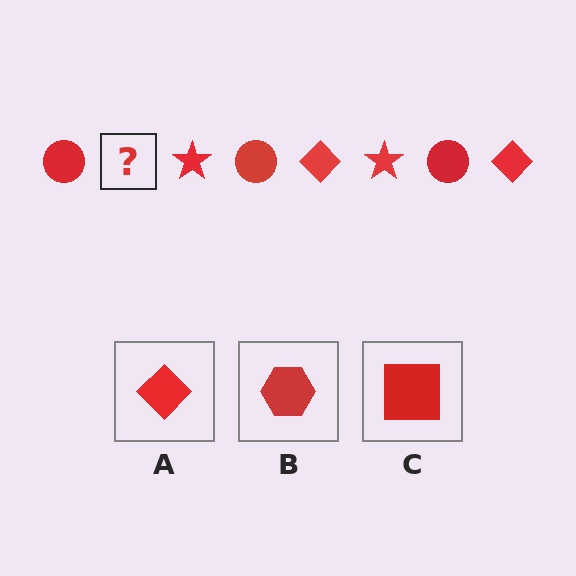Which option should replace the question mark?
Option A.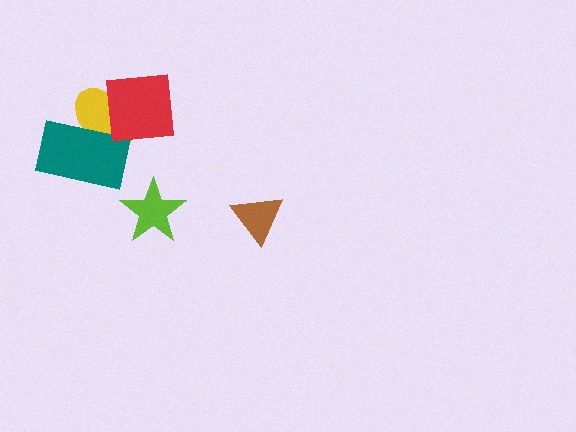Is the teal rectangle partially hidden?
Yes, it is partially covered by another shape.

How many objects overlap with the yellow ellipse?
2 objects overlap with the yellow ellipse.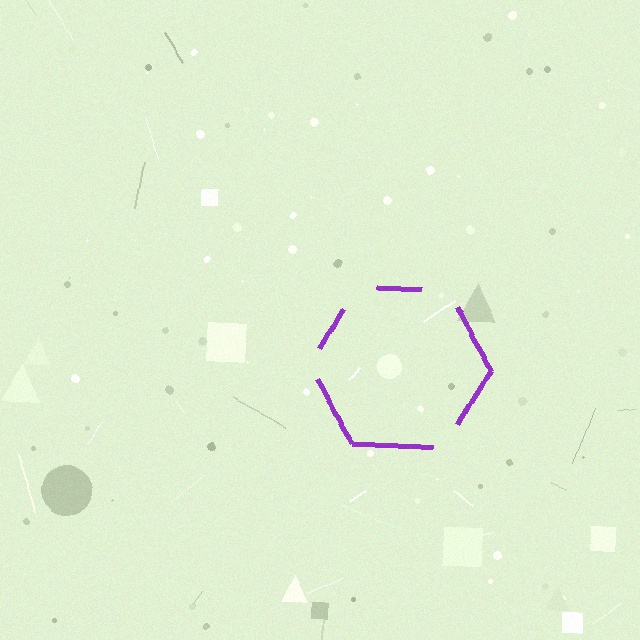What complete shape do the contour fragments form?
The contour fragments form a hexagon.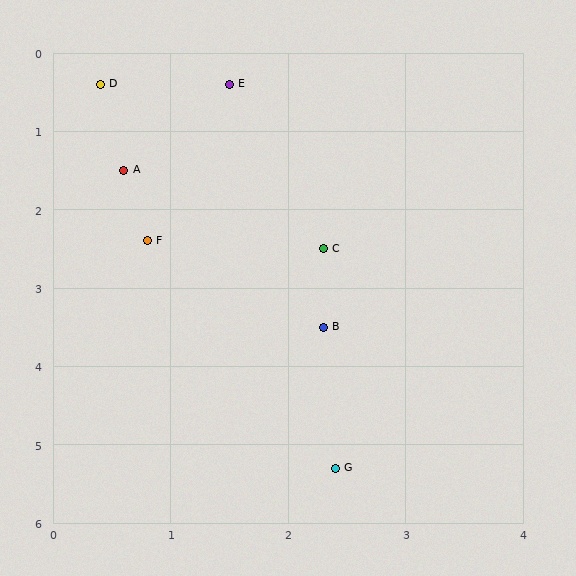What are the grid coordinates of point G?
Point G is at approximately (2.4, 5.3).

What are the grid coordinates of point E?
Point E is at approximately (1.5, 0.4).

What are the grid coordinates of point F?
Point F is at approximately (0.8, 2.4).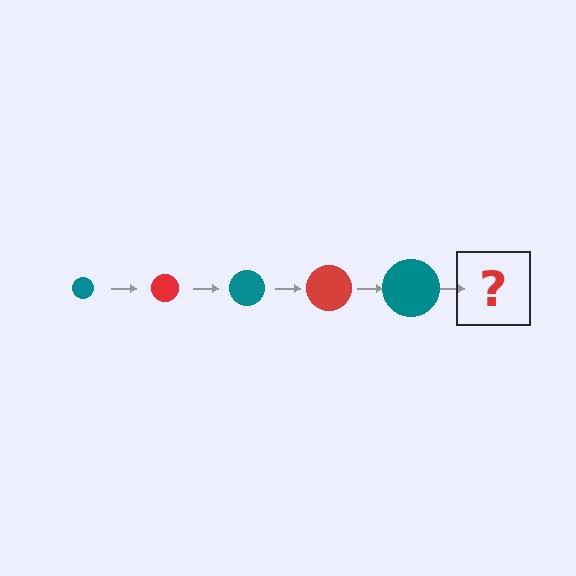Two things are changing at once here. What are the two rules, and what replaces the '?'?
The two rules are that the circle grows larger each step and the color cycles through teal and red. The '?' should be a red circle, larger than the previous one.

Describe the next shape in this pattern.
It should be a red circle, larger than the previous one.